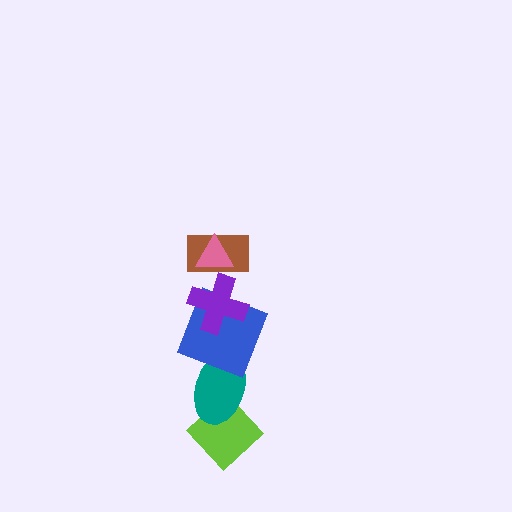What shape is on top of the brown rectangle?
The pink triangle is on top of the brown rectangle.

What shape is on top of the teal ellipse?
The blue square is on top of the teal ellipse.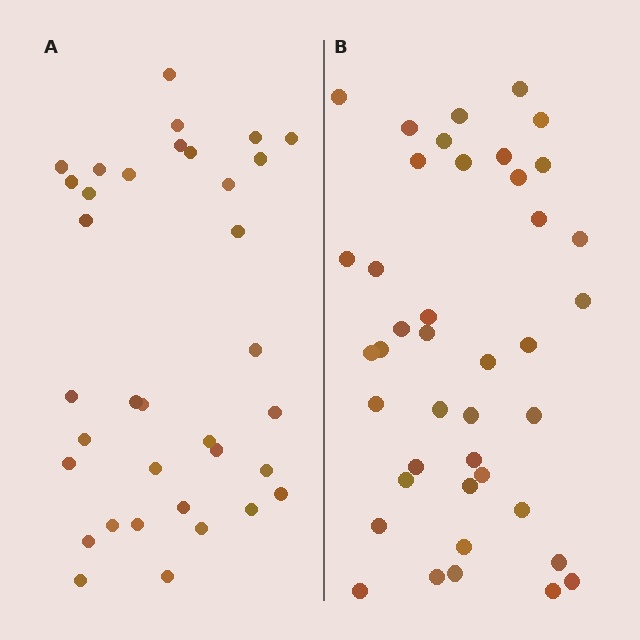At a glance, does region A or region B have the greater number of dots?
Region B (the right region) has more dots.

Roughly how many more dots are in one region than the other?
Region B has about 6 more dots than region A.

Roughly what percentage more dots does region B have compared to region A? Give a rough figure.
About 15% more.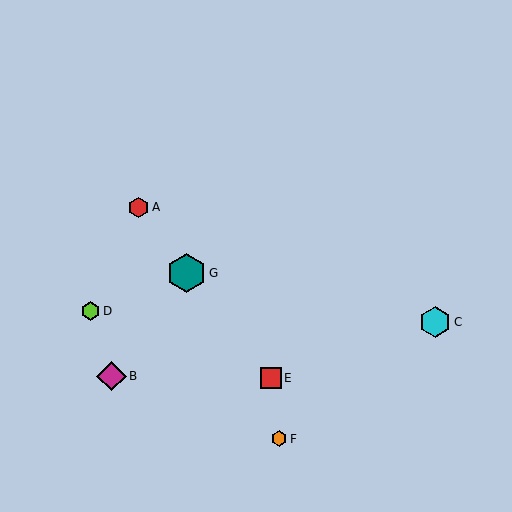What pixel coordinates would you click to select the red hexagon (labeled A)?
Click at (139, 207) to select the red hexagon A.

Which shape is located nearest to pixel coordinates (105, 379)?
The magenta diamond (labeled B) at (112, 376) is nearest to that location.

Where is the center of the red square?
The center of the red square is at (271, 378).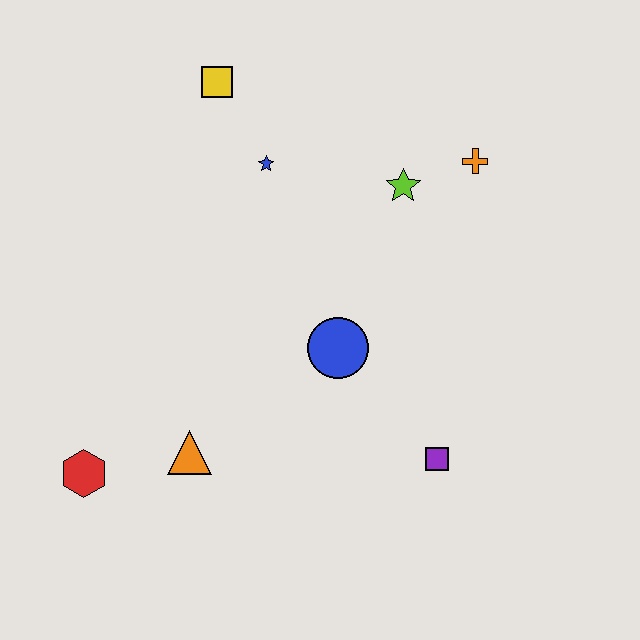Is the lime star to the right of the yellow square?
Yes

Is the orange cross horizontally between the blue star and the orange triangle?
No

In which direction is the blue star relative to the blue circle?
The blue star is above the blue circle.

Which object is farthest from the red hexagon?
The orange cross is farthest from the red hexagon.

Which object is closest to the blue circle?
The purple square is closest to the blue circle.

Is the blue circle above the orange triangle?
Yes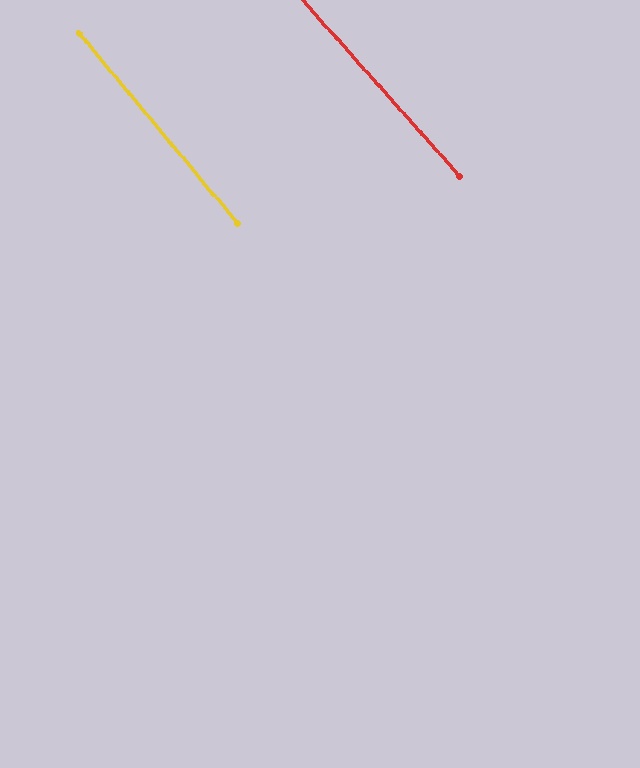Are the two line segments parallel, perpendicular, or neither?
Parallel — their directions differ by only 1.7°.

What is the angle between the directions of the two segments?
Approximately 2 degrees.